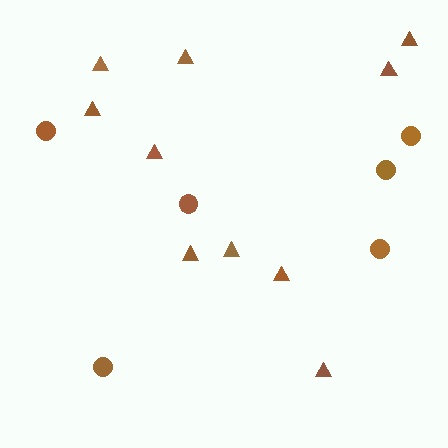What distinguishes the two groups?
There are 2 groups: one group of triangles (10) and one group of circles (6).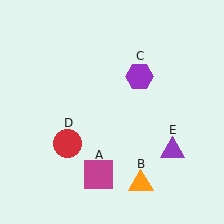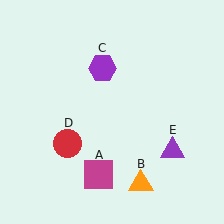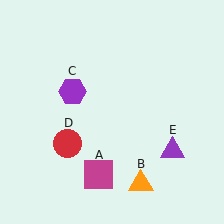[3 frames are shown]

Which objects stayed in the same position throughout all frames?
Magenta square (object A) and orange triangle (object B) and red circle (object D) and purple triangle (object E) remained stationary.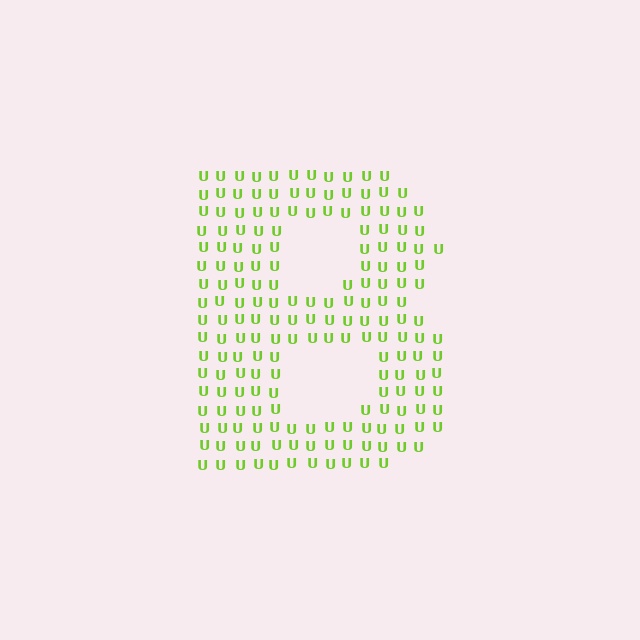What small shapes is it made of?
It is made of small letter U's.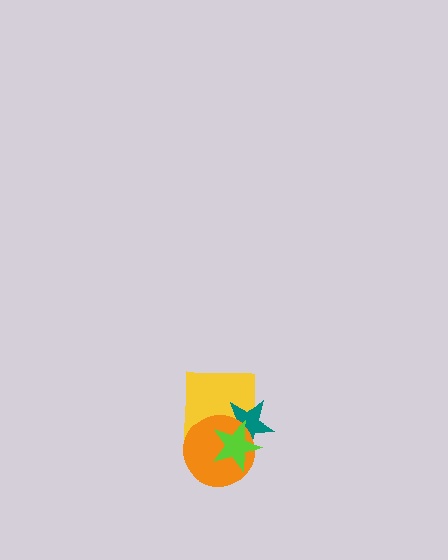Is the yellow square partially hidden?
Yes, it is partially covered by another shape.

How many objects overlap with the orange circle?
3 objects overlap with the orange circle.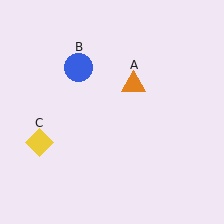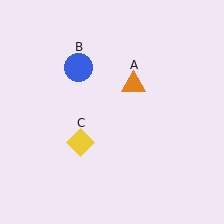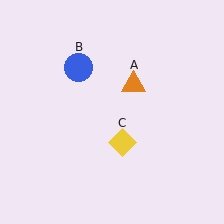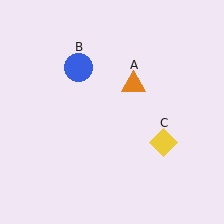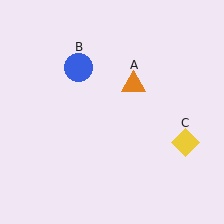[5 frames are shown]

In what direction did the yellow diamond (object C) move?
The yellow diamond (object C) moved right.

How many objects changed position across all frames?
1 object changed position: yellow diamond (object C).